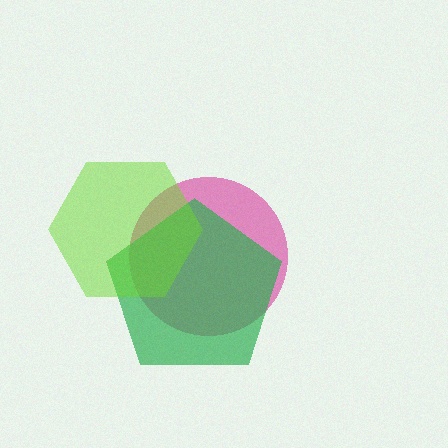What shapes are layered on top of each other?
The layered shapes are: a magenta circle, a green pentagon, a lime hexagon.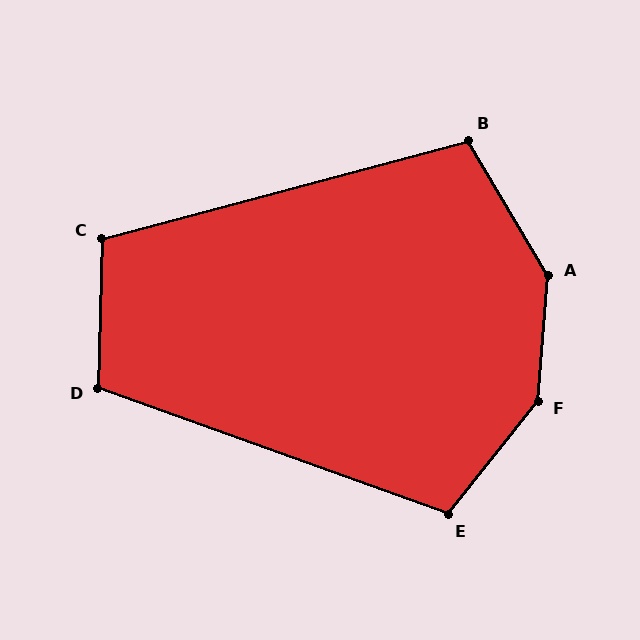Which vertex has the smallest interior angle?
B, at approximately 106 degrees.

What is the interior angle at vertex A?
Approximately 145 degrees (obtuse).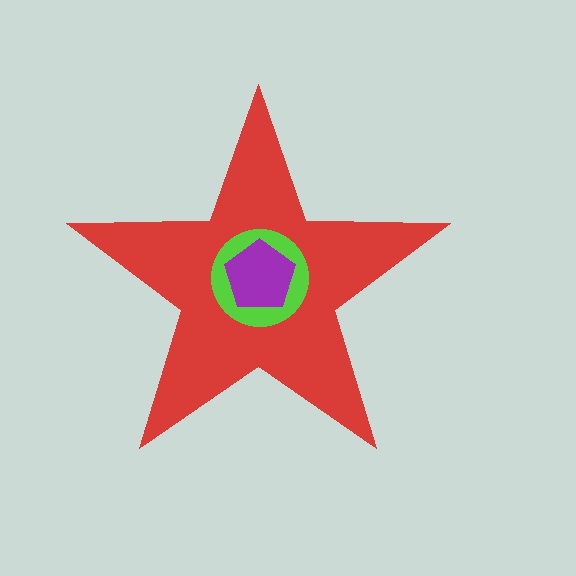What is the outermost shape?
The red star.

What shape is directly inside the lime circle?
The purple pentagon.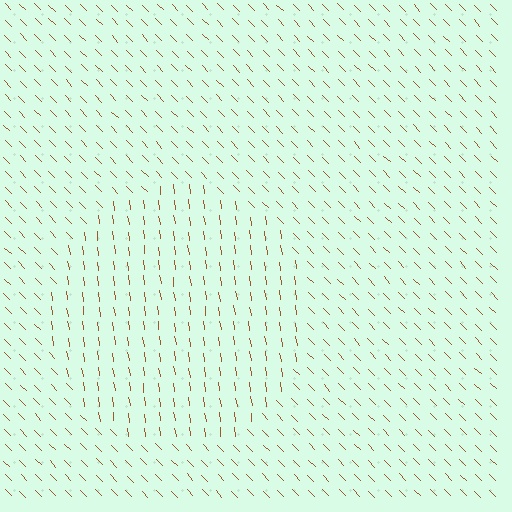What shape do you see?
I see a circle.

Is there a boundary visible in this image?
Yes, there is a texture boundary formed by a change in line orientation.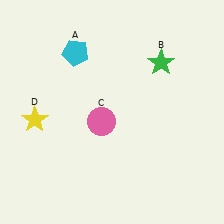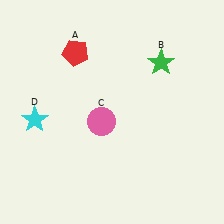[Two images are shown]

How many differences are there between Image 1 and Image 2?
There are 2 differences between the two images.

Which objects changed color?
A changed from cyan to red. D changed from yellow to cyan.